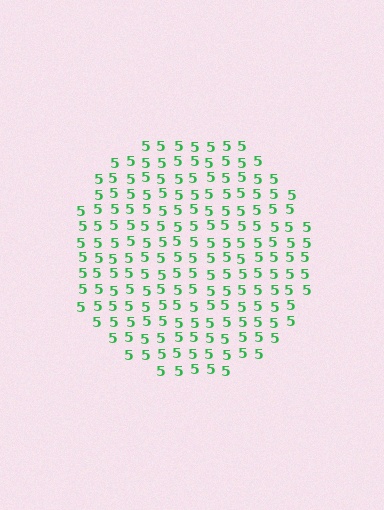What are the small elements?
The small elements are digit 5's.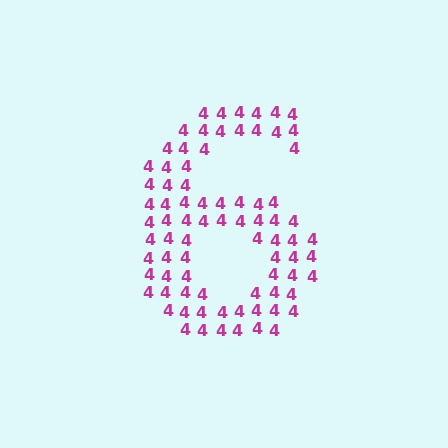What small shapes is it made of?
It is made of small digit 4's.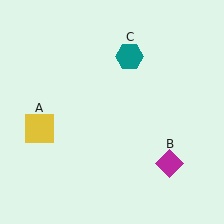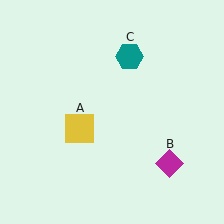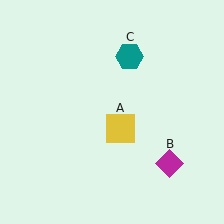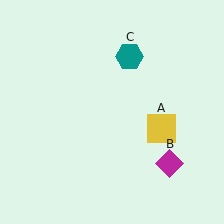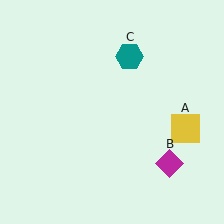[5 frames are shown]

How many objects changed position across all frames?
1 object changed position: yellow square (object A).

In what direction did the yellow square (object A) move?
The yellow square (object A) moved right.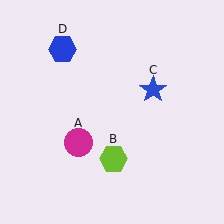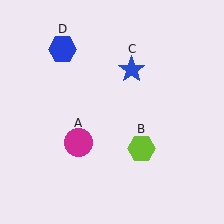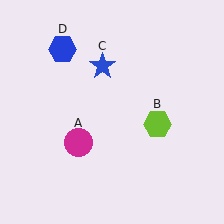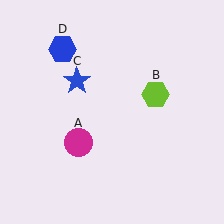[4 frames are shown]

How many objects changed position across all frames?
2 objects changed position: lime hexagon (object B), blue star (object C).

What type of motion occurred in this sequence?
The lime hexagon (object B), blue star (object C) rotated counterclockwise around the center of the scene.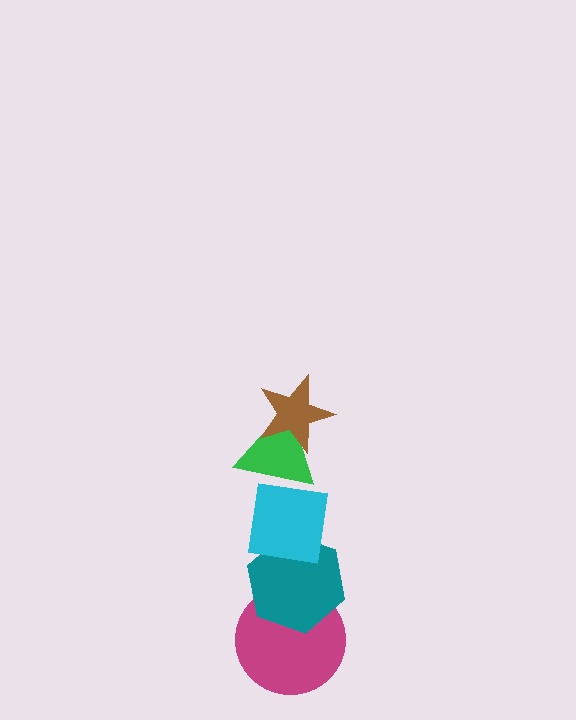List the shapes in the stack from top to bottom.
From top to bottom: the brown star, the green triangle, the cyan square, the teal hexagon, the magenta circle.